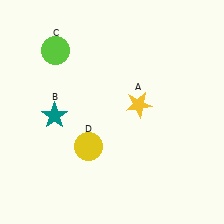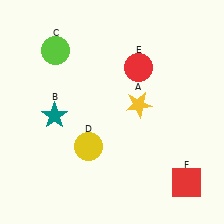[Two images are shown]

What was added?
A red circle (E), a red square (F) were added in Image 2.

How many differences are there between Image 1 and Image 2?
There are 2 differences between the two images.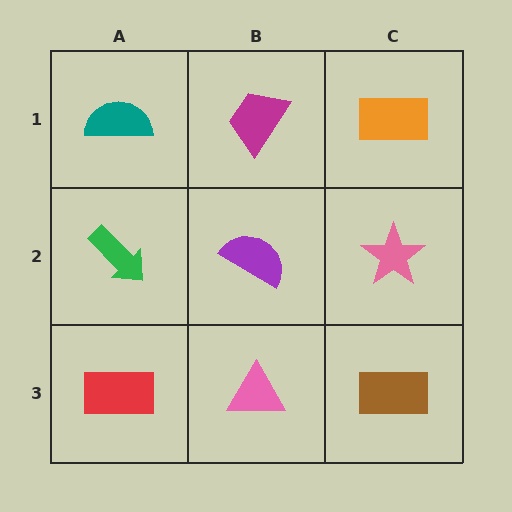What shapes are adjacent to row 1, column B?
A purple semicircle (row 2, column B), a teal semicircle (row 1, column A), an orange rectangle (row 1, column C).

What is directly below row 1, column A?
A green arrow.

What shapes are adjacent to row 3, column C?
A pink star (row 2, column C), a pink triangle (row 3, column B).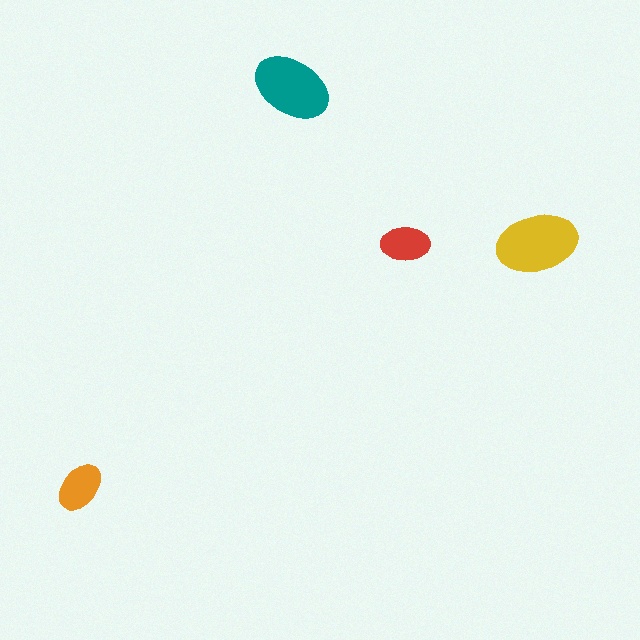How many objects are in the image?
There are 4 objects in the image.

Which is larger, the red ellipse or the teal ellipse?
The teal one.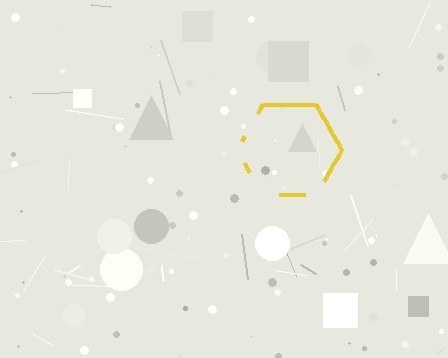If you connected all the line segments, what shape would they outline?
They would outline a hexagon.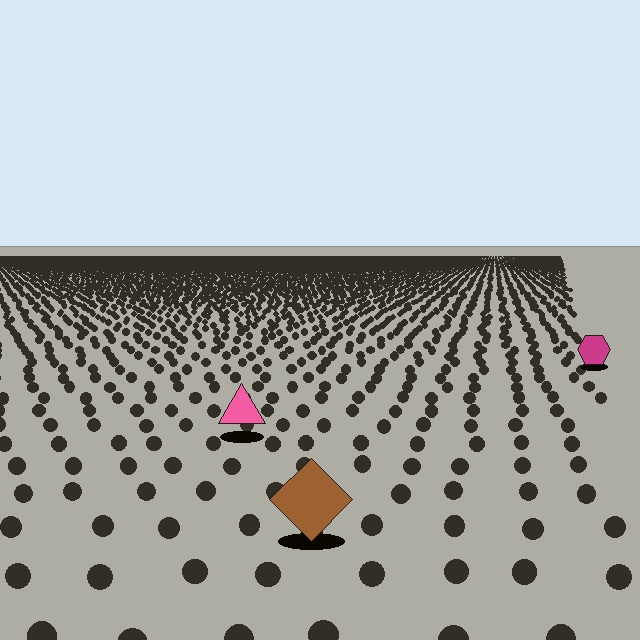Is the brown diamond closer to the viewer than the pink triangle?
Yes. The brown diamond is closer — you can tell from the texture gradient: the ground texture is coarser near it.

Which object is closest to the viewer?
The brown diamond is closest. The texture marks near it are larger and more spread out.